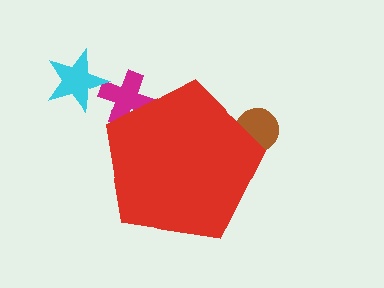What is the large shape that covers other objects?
A red pentagon.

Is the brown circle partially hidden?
Yes, the brown circle is partially hidden behind the red pentagon.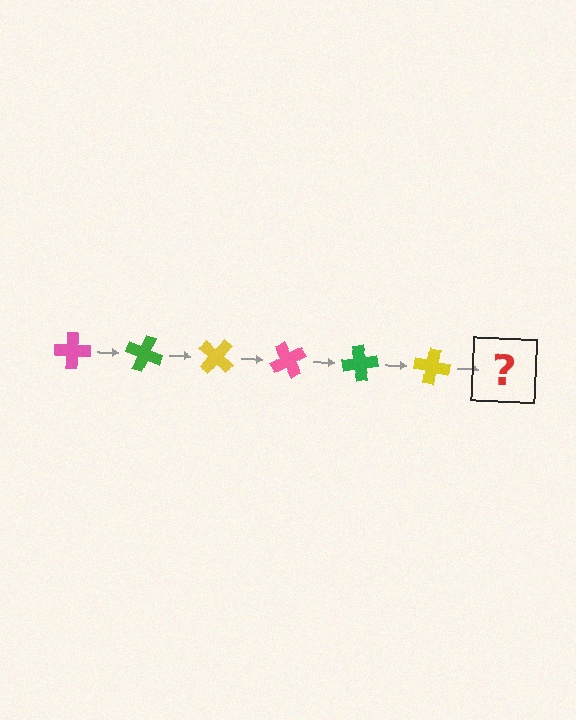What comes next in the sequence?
The next element should be a pink cross, rotated 120 degrees from the start.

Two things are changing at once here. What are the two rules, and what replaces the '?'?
The two rules are that it rotates 20 degrees each step and the color cycles through pink, green, and yellow. The '?' should be a pink cross, rotated 120 degrees from the start.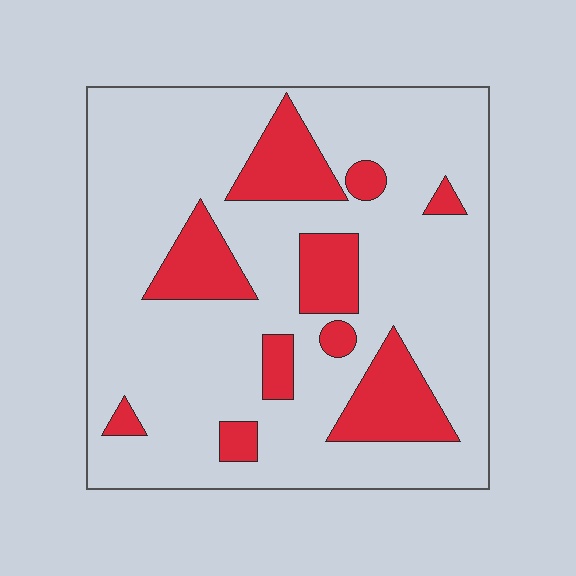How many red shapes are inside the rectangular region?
10.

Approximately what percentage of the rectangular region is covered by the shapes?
Approximately 20%.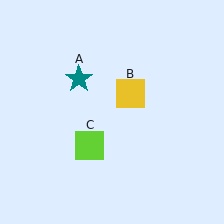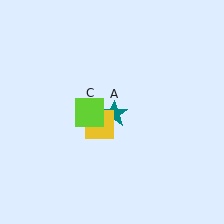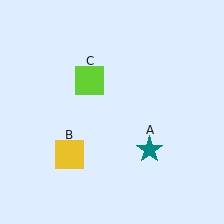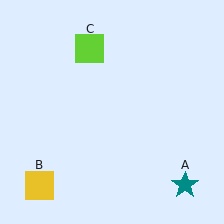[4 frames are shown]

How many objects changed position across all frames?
3 objects changed position: teal star (object A), yellow square (object B), lime square (object C).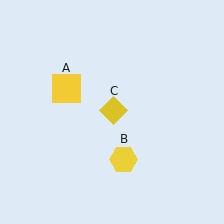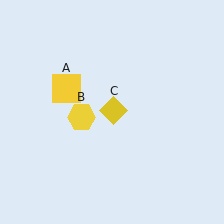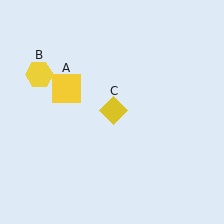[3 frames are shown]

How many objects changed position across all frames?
1 object changed position: yellow hexagon (object B).